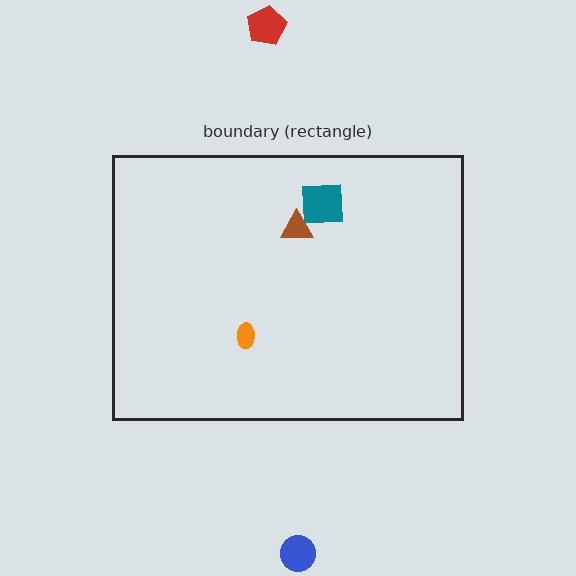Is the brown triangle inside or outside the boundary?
Inside.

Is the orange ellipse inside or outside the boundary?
Inside.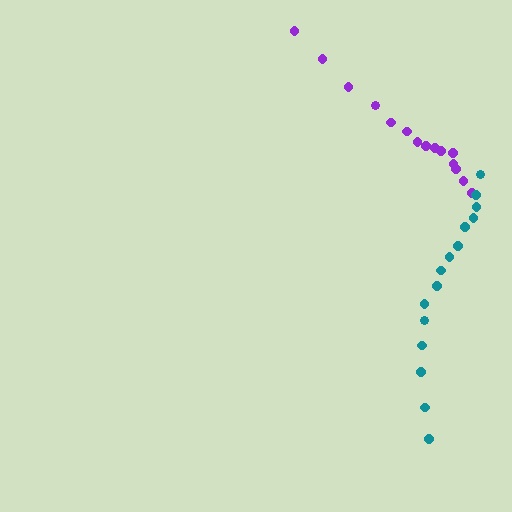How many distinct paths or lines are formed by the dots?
There are 2 distinct paths.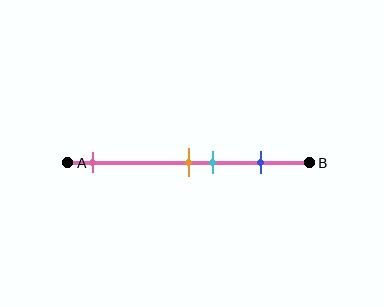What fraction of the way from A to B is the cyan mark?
The cyan mark is approximately 60% (0.6) of the way from A to B.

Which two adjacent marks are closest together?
The orange and cyan marks are the closest adjacent pair.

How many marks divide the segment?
There are 4 marks dividing the segment.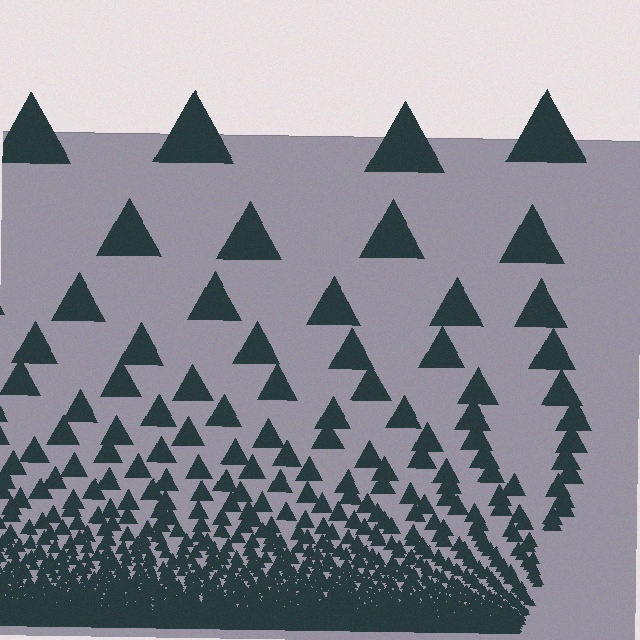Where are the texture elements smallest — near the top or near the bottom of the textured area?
Near the bottom.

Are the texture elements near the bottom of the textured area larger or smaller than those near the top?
Smaller. The gradient is inverted — elements near the bottom are smaller and denser.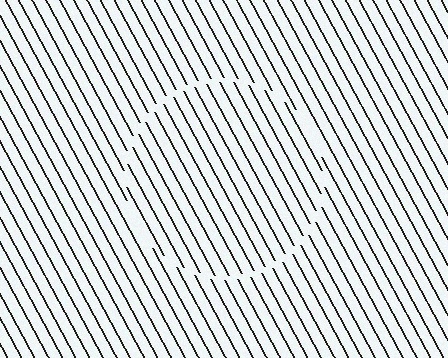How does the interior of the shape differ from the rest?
The interior of the shape contains the same grating, shifted by half a period — the contour is defined by the phase discontinuity where line-ends from the inner and outer gratings abut.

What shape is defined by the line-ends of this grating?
An illusory circle. The interior of the shape contains the same grating, shifted by half a period — the contour is defined by the phase discontinuity where line-ends from the inner and outer gratings abut.